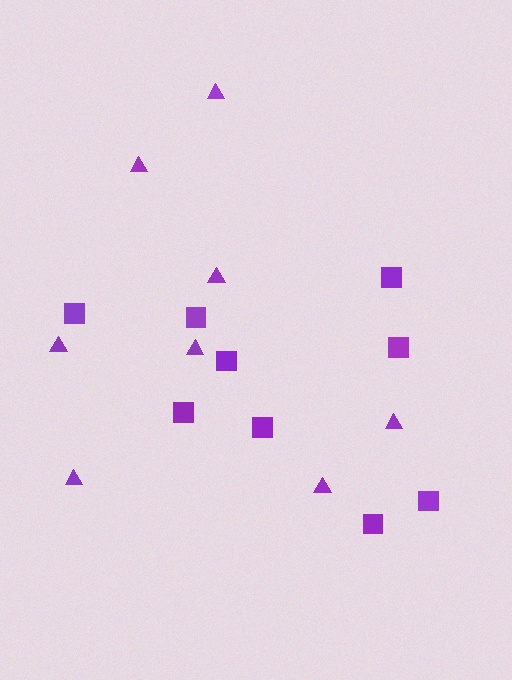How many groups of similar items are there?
There are 2 groups: one group of squares (9) and one group of triangles (8).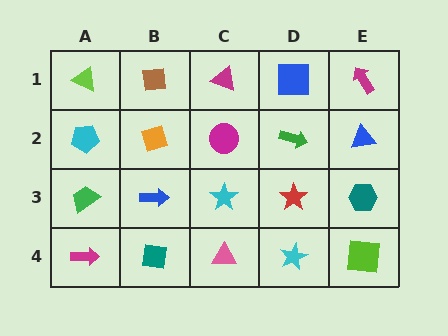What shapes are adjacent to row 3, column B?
An orange diamond (row 2, column B), a teal square (row 4, column B), a green trapezoid (row 3, column A), a cyan star (row 3, column C).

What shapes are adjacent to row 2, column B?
A brown square (row 1, column B), a blue arrow (row 3, column B), a cyan pentagon (row 2, column A), a magenta circle (row 2, column C).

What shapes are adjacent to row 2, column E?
A magenta arrow (row 1, column E), a teal hexagon (row 3, column E), a green arrow (row 2, column D).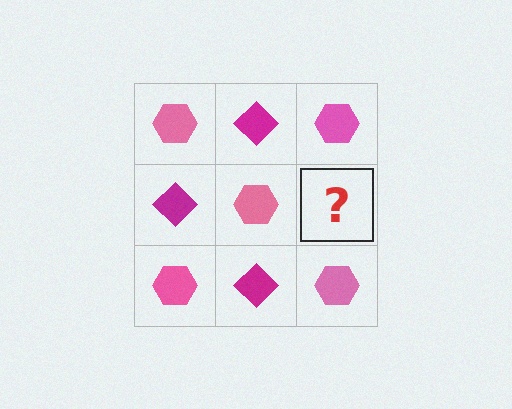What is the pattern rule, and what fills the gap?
The rule is that it alternates pink hexagon and magenta diamond in a checkerboard pattern. The gap should be filled with a magenta diamond.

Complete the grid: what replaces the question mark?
The question mark should be replaced with a magenta diamond.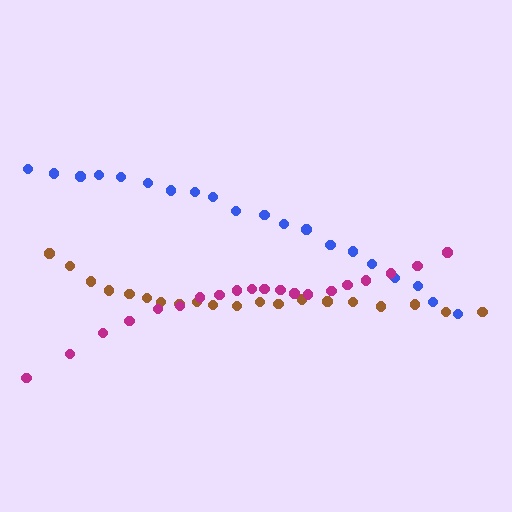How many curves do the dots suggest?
There are 3 distinct paths.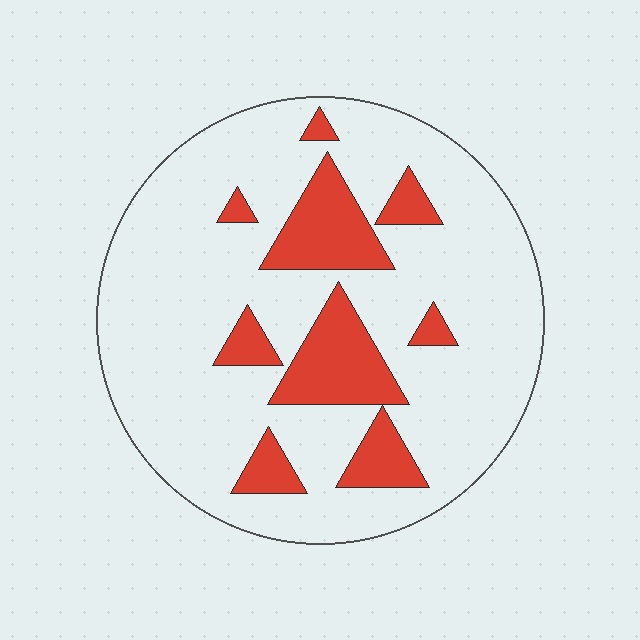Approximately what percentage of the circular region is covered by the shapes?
Approximately 20%.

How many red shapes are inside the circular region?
9.